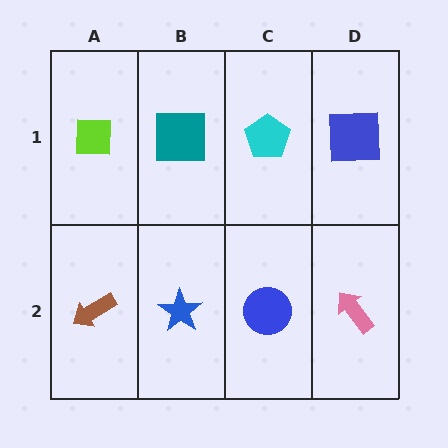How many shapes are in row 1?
4 shapes.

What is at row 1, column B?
A teal square.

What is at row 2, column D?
A pink arrow.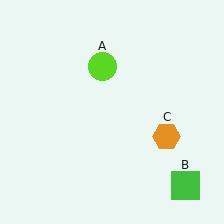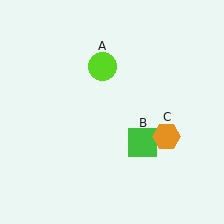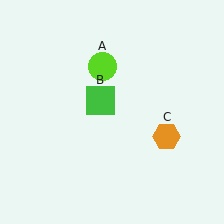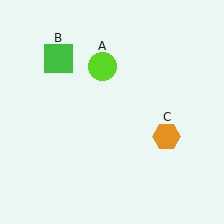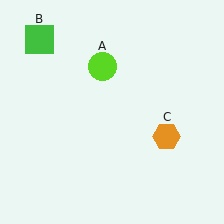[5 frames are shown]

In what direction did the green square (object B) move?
The green square (object B) moved up and to the left.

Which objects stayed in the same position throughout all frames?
Lime circle (object A) and orange hexagon (object C) remained stationary.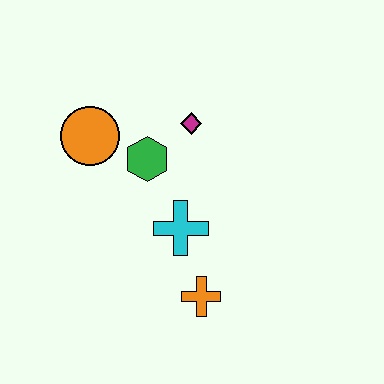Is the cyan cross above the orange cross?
Yes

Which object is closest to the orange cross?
The cyan cross is closest to the orange cross.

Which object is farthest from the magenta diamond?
The orange cross is farthest from the magenta diamond.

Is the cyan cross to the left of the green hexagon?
No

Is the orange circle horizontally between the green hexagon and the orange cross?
No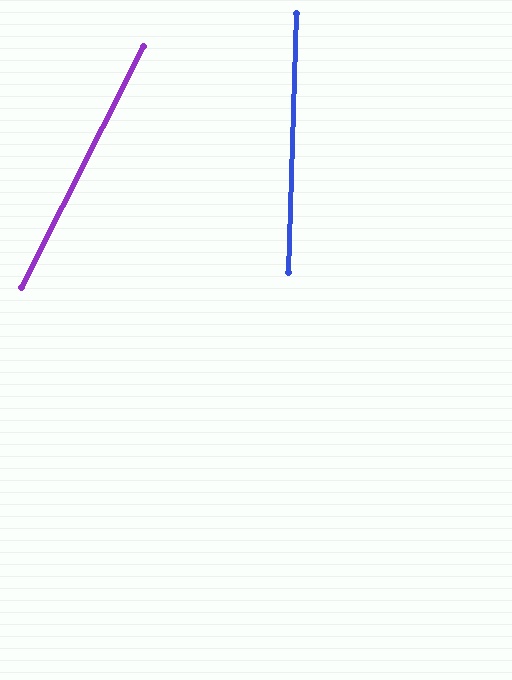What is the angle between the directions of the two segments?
Approximately 25 degrees.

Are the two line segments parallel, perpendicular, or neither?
Neither parallel nor perpendicular — they differ by about 25°.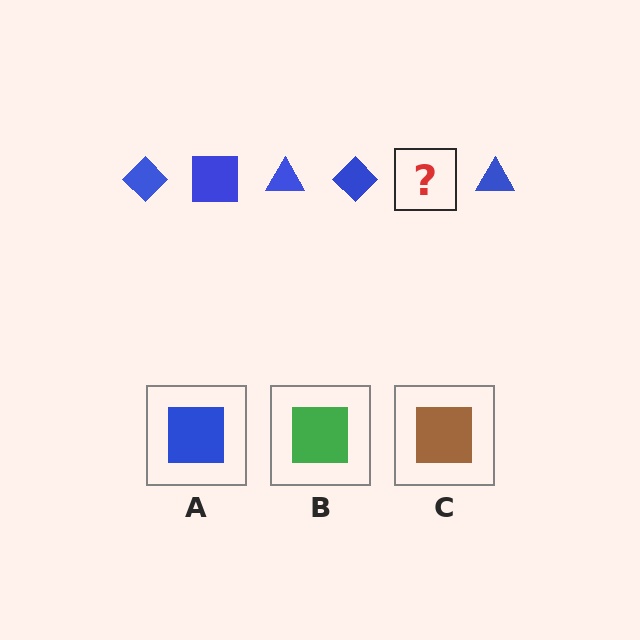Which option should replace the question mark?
Option A.